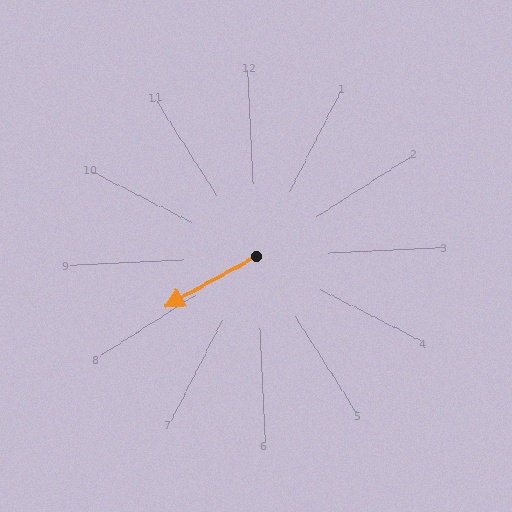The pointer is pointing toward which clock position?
Roughly 8 o'clock.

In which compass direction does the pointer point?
Southwest.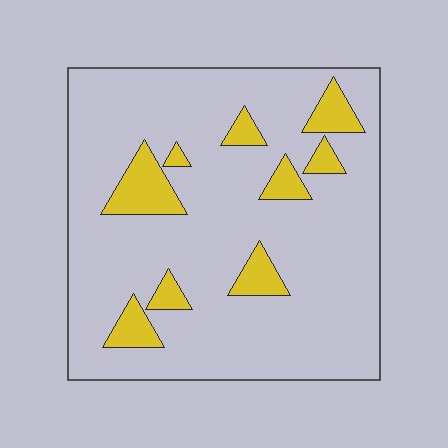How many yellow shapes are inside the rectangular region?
9.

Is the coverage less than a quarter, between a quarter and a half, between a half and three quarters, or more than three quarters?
Less than a quarter.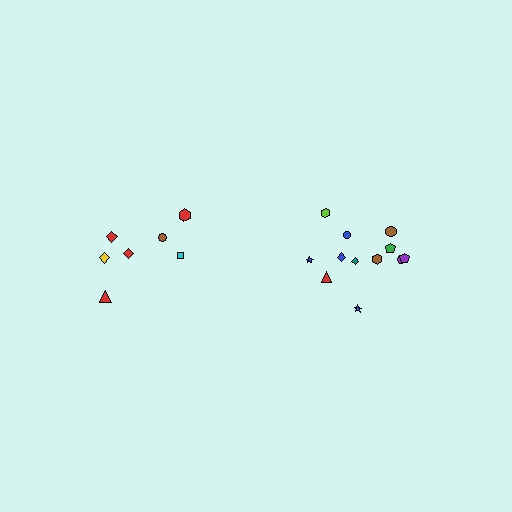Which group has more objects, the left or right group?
The right group.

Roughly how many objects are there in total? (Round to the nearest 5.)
Roughly 20 objects in total.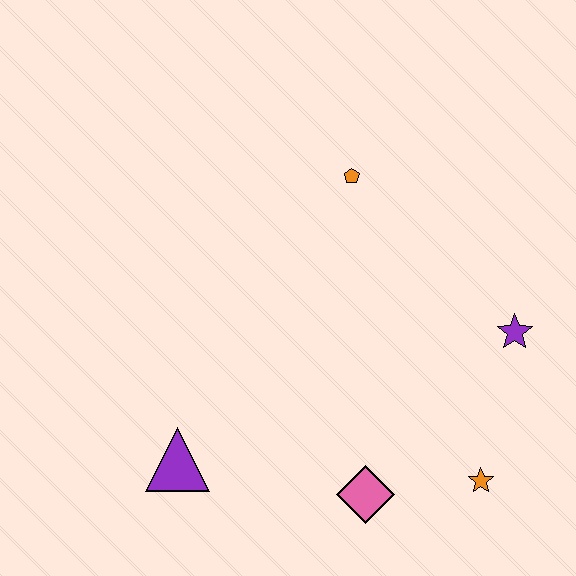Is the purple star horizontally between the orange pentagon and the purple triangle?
No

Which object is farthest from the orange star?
The orange pentagon is farthest from the orange star.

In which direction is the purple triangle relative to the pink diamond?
The purple triangle is to the left of the pink diamond.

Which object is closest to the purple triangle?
The pink diamond is closest to the purple triangle.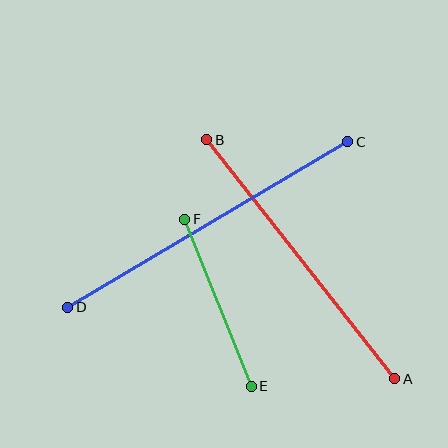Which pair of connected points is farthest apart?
Points C and D are farthest apart.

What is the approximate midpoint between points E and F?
The midpoint is at approximately (218, 303) pixels.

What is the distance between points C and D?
The distance is approximately 325 pixels.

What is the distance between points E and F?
The distance is approximately 179 pixels.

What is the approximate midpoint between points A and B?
The midpoint is at approximately (301, 259) pixels.